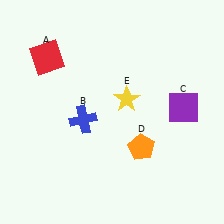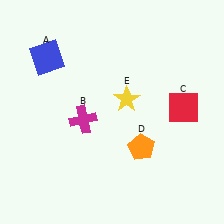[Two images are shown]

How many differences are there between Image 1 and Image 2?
There are 3 differences between the two images.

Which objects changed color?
A changed from red to blue. B changed from blue to magenta. C changed from purple to red.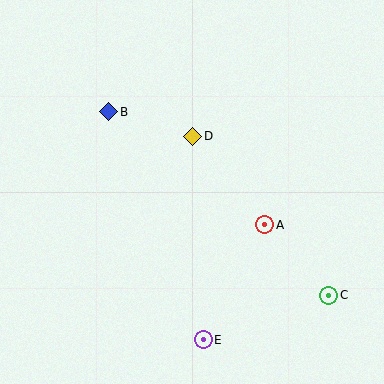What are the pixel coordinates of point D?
Point D is at (193, 136).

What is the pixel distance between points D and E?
The distance between D and E is 204 pixels.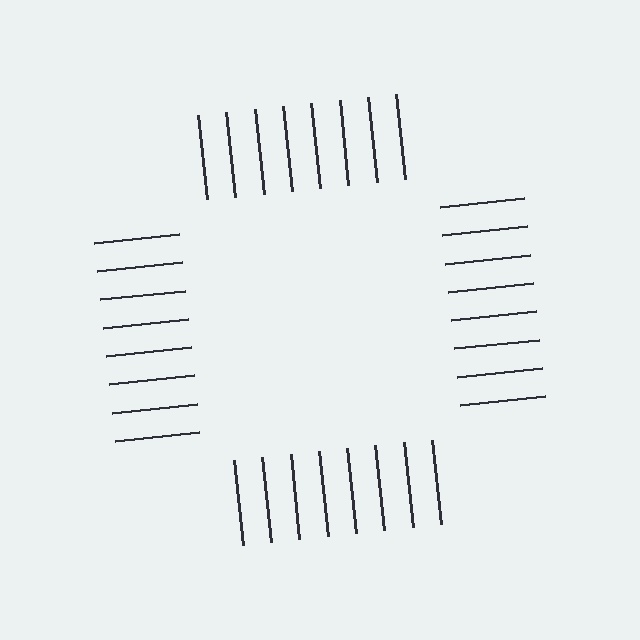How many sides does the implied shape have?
4 sides — the line-ends trace a square.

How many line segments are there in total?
32 — 8 along each of the 4 edges.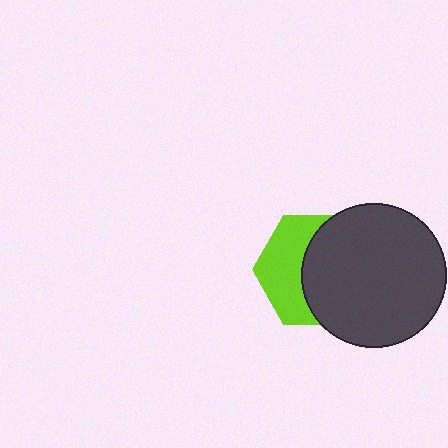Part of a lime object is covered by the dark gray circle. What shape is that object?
It is a hexagon.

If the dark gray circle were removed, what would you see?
You would see the complete lime hexagon.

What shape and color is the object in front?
The object in front is a dark gray circle.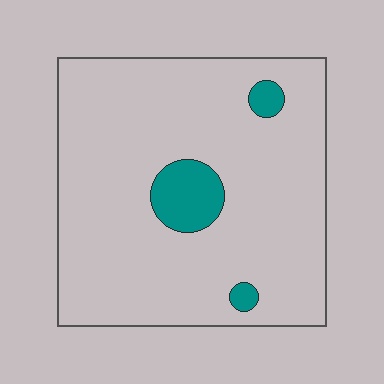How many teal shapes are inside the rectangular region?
3.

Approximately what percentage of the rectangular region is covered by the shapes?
Approximately 10%.